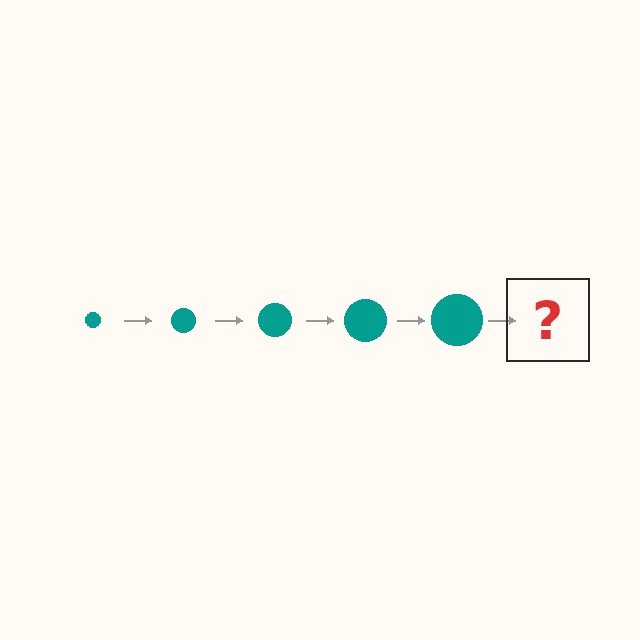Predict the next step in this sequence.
The next step is a teal circle, larger than the previous one.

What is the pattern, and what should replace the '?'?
The pattern is that the circle gets progressively larger each step. The '?' should be a teal circle, larger than the previous one.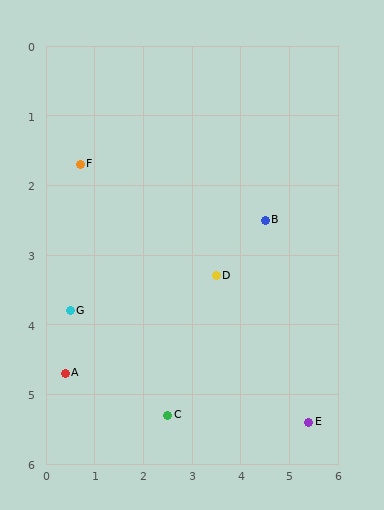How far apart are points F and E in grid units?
Points F and E are about 6.0 grid units apart.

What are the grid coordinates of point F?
Point F is at approximately (0.7, 1.7).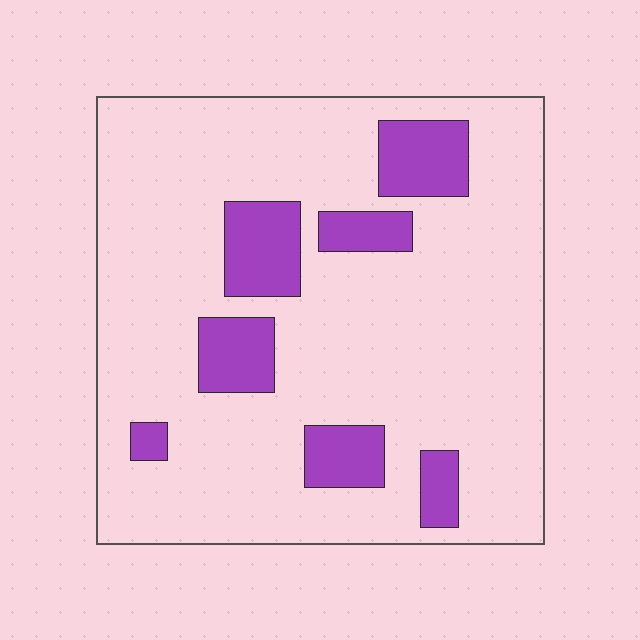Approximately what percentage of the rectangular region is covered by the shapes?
Approximately 15%.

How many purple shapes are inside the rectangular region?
7.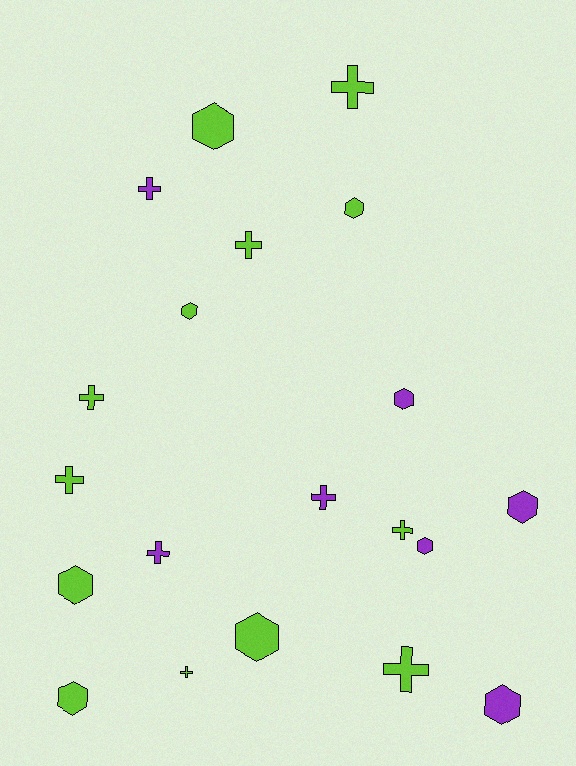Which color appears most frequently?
Lime, with 13 objects.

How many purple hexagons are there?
There are 4 purple hexagons.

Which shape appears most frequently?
Hexagon, with 10 objects.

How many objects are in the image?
There are 20 objects.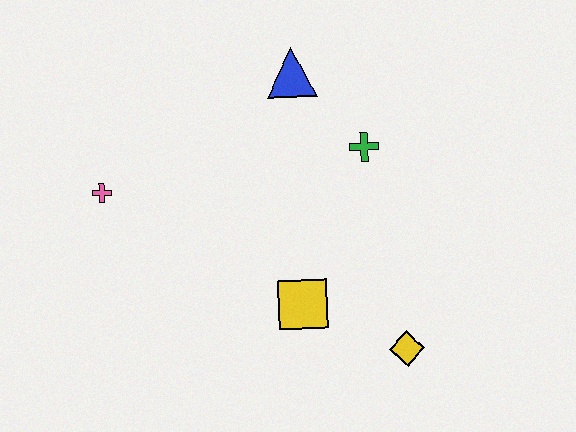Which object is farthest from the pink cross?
The yellow diamond is farthest from the pink cross.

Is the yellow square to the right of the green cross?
No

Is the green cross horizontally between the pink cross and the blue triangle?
No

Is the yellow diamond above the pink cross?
No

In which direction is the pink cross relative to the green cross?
The pink cross is to the left of the green cross.